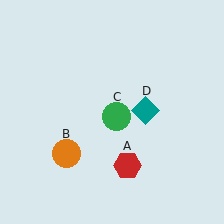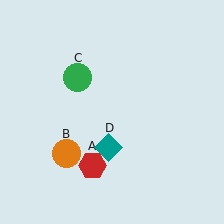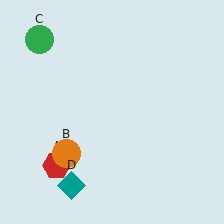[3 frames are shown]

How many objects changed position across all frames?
3 objects changed position: red hexagon (object A), green circle (object C), teal diamond (object D).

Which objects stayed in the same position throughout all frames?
Orange circle (object B) remained stationary.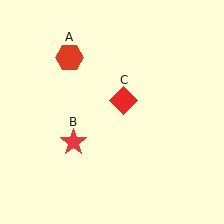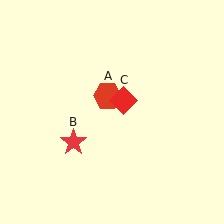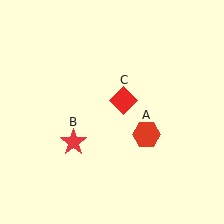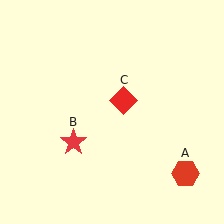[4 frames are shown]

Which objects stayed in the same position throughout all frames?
Red star (object B) and red diamond (object C) remained stationary.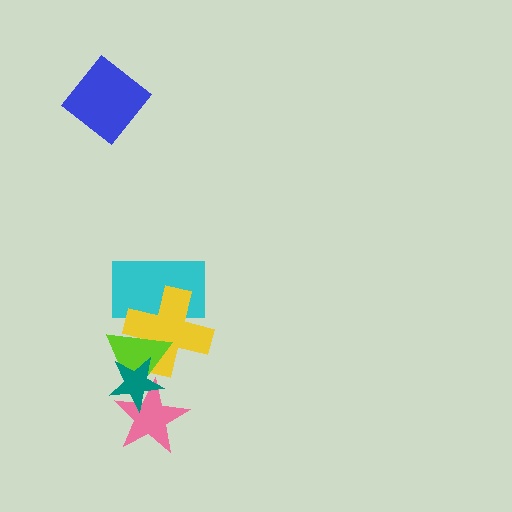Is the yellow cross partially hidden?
Yes, it is partially covered by another shape.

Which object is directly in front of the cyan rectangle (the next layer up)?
The yellow cross is directly in front of the cyan rectangle.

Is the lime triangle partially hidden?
Yes, it is partially covered by another shape.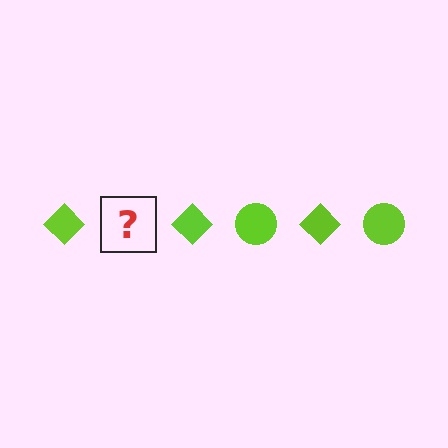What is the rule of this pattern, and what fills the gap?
The rule is that the pattern cycles through diamond, circle shapes in lime. The gap should be filled with a lime circle.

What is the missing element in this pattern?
The missing element is a lime circle.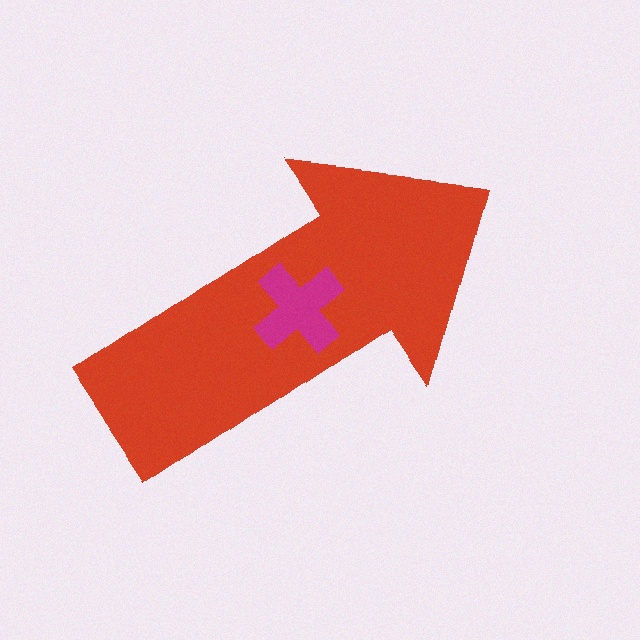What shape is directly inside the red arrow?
The magenta cross.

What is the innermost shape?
The magenta cross.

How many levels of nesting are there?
2.